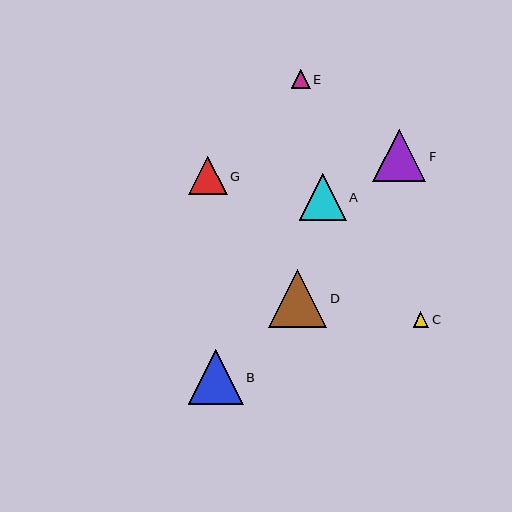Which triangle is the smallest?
Triangle C is the smallest with a size of approximately 16 pixels.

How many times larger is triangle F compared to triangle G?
Triangle F is approximately 1.4 times the size of triangle G.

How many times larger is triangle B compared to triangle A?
Triangle B is approximately 1.2 times the size of triangle A.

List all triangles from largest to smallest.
From largest to smallest: D, B, F, A, G, E, C.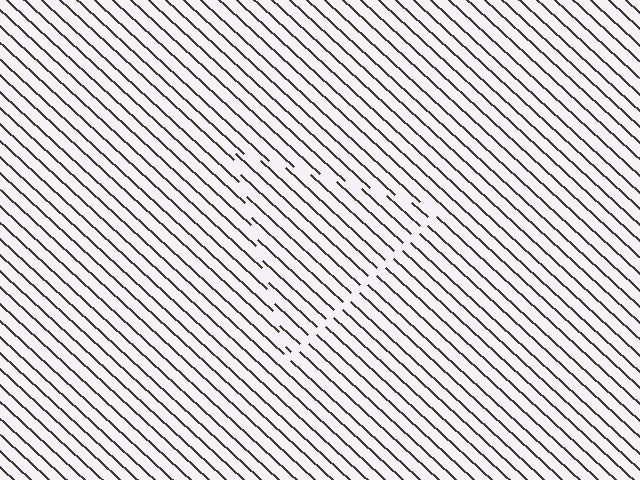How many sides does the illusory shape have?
3 sides — the line-ends trace a triangle.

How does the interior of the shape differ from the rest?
The interior of the shape contains the same grating, shifted by half a period — the contour is defined by the phase discontinuity where line-ends from the inner and outer gratings abut.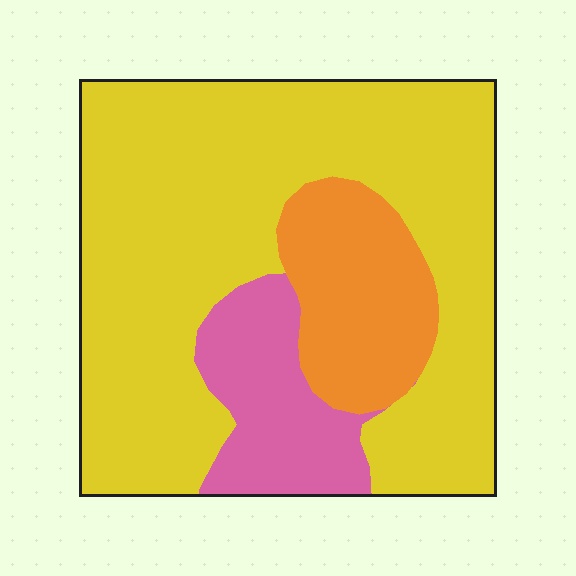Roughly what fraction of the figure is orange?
Orange covers 16% of the figure.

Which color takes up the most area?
Yellow, at roughly 70%.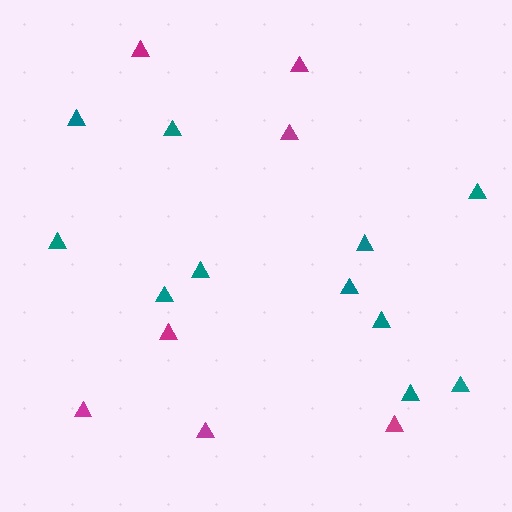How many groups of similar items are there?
There are 2 groups: one group of teal triangles (11) and one group of magenta triangles (7).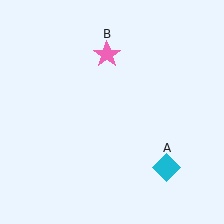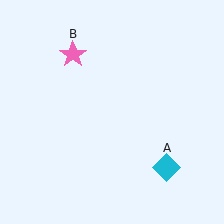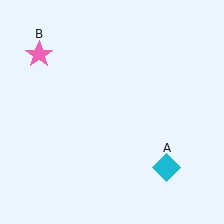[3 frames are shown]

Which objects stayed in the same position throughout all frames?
Cyan diamond (object A) remained stationary.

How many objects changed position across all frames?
1 object changed position: pink star (object B).